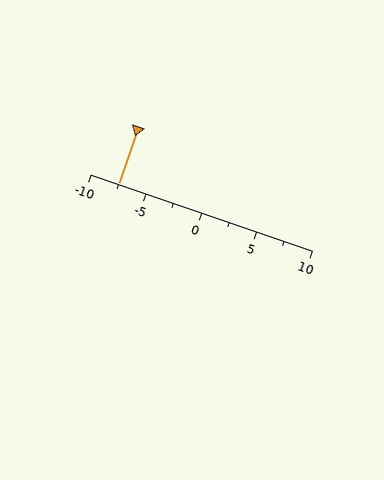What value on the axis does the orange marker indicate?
The marker indicates approximately -7.5.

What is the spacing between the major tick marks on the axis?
The major ticks are spaced 5 apart.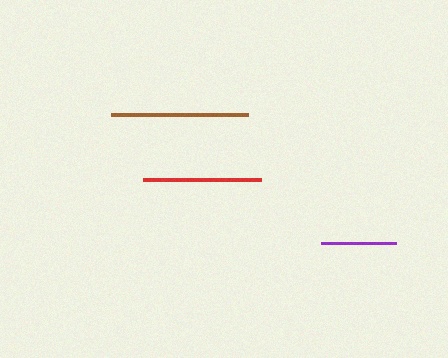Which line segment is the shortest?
The purple line is the shortest at approximately 75 pixels.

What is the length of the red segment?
The red segment is approximately 119 pixels long.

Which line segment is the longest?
The brown line is the longest at approximately 137 pixels.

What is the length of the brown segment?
The brown segment is approximately 137 pixels long.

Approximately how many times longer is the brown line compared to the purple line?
The brown line is approximately 1.8 times the length of the purple line.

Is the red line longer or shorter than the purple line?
The red line is longer than the purple line.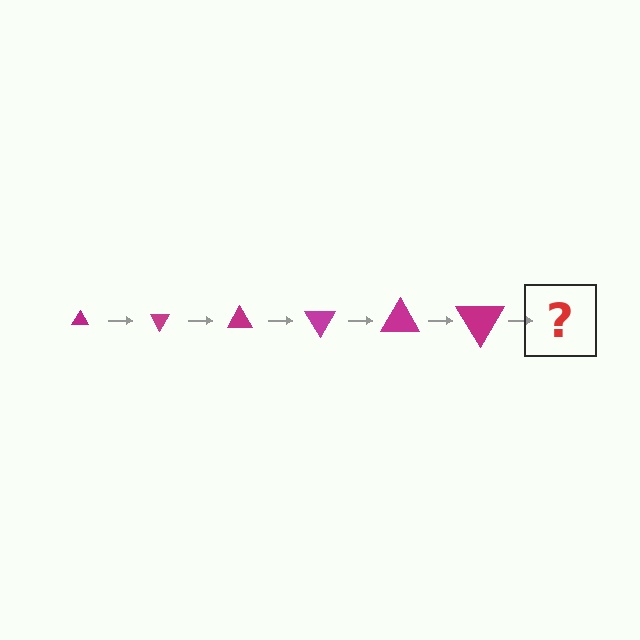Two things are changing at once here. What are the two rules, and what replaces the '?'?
The two rules are that the triangle grows larger each step and it rotates 60 degrees each step. The '?' should be a triangle, larger than the previous one and rotated 360 degrees from the start.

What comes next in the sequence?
The next element should be a triangle, larger than the previous one and rotated 360 degrees from the start.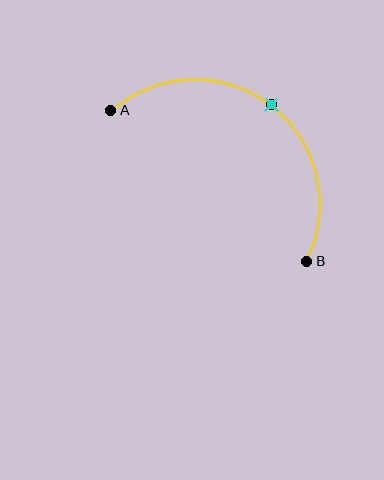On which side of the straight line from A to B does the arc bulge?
The arc bulges above and to the right of the straight line connecting A and B.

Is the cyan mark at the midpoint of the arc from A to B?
Yes. The cyan mark lies on the arc at equal arc-length from both A and B — it is the arc midpoint.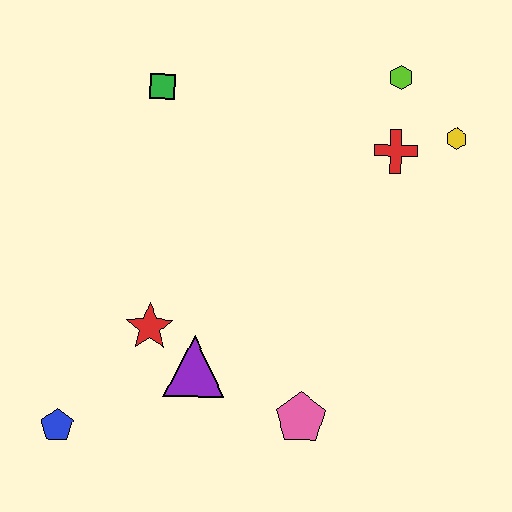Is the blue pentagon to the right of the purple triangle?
No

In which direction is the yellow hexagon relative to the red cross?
The yellow hexagon is to the right of the red cross.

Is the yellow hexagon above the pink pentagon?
Yes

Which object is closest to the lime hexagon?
The red cross is closest to the lime hexagon.